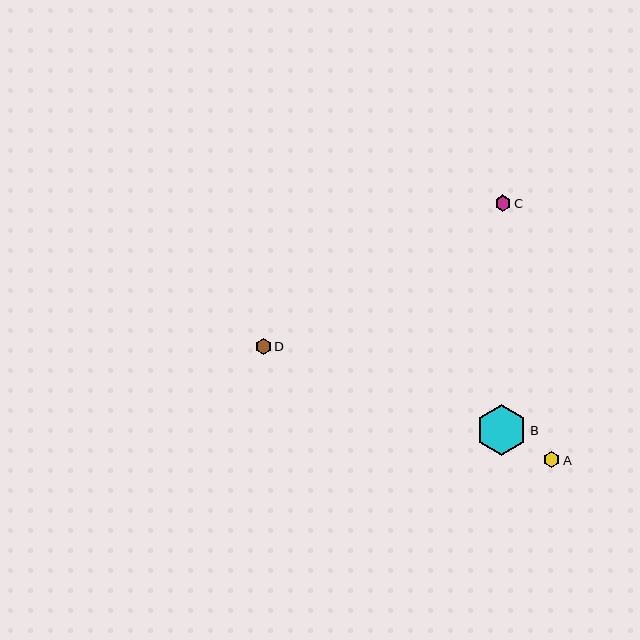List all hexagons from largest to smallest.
From largest to smallest: B, C, A, D.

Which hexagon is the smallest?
Hexagon D is the smallest with a size of approximately 16 pixels.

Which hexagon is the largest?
Hexagon B is the largest with a size of approximately 51 pixels.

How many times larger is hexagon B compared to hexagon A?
Hexagon B is approximately 3.2 times the size of hexagon A.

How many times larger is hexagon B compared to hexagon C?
Hexagon B is approximately 3.1 times the size of hexagon C.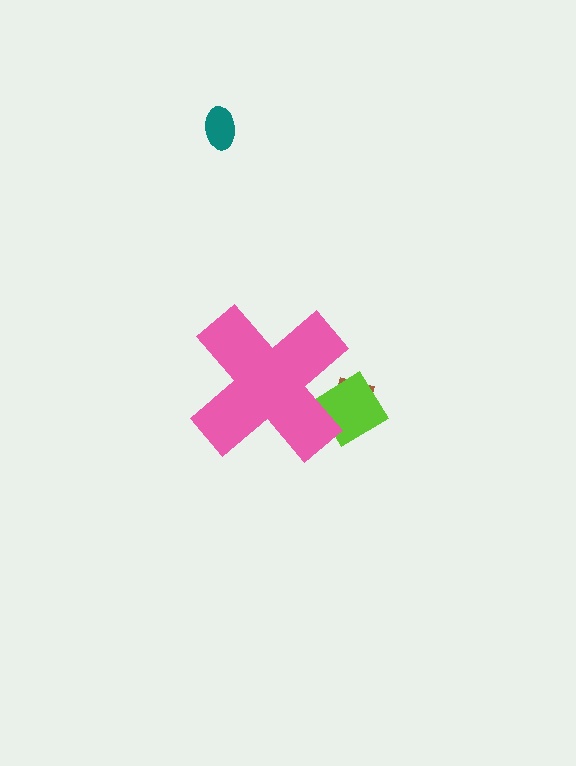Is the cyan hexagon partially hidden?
Yes, the cyan hexagon is partially hidden behind the pink cross.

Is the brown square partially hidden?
Yes, the brown square is partially hidden behind the pink cross.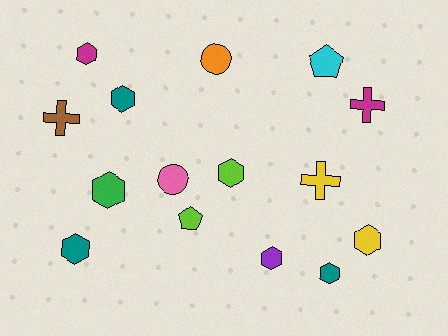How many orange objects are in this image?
There is 1 orange object.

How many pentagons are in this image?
There are 2 pentagons.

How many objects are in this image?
There are 15 objects.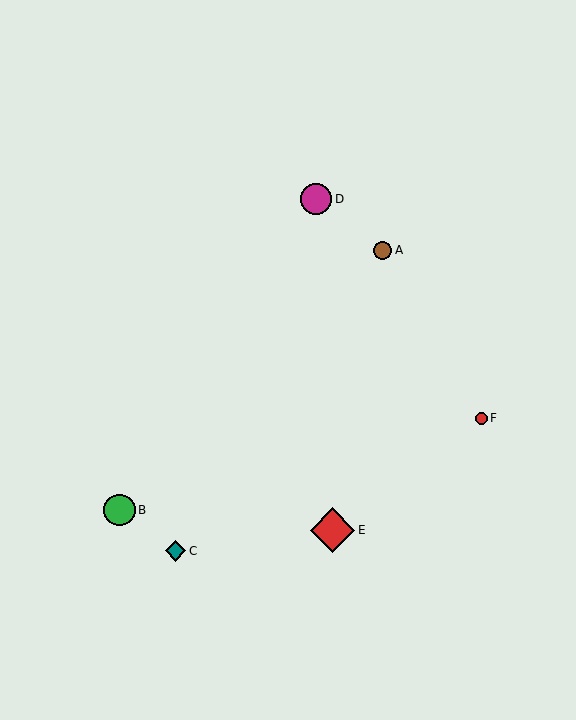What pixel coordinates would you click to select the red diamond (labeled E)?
Click at (333, 530) to select the red diamond E.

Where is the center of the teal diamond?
The center of the teal diamond is at (176, 551).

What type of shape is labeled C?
Shape C is a teal diamond.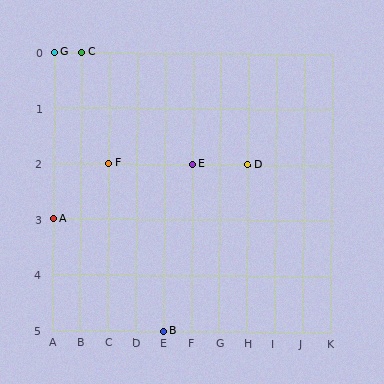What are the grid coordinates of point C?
Point C is at grid coordinates (B, 0).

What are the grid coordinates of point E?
Point E is at grid coordinates (F, 2).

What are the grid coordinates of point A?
Point A is at grid coordinates (A, 3).